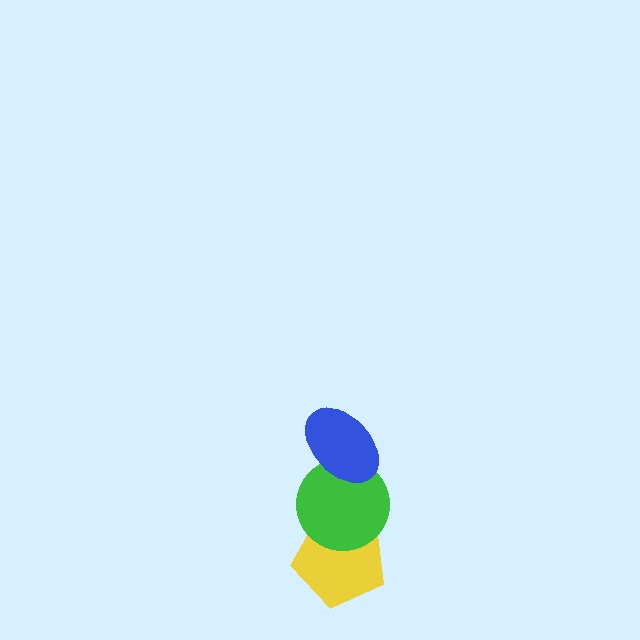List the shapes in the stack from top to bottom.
From top to bottom: the blue ellipse, the green circle, the yellow pentagon.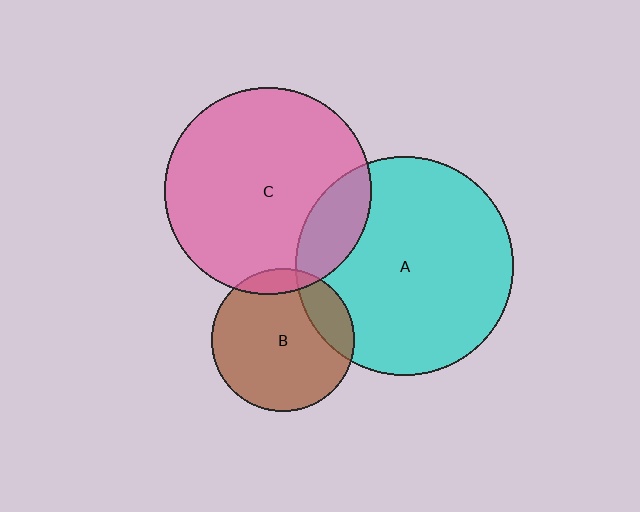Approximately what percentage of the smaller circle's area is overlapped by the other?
Approximately 10%.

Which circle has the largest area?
Circle A (cyan).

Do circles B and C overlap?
Yes.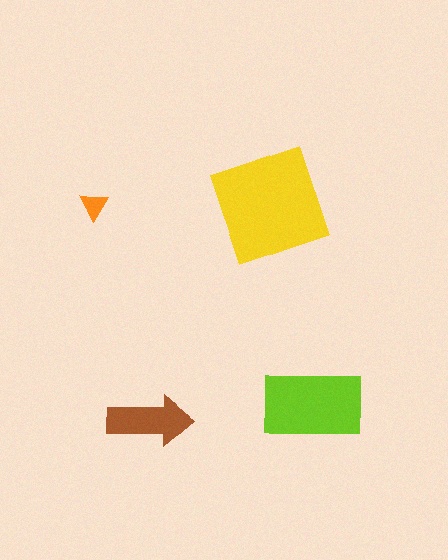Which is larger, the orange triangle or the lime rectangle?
The lime rectangle.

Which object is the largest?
The yellow square.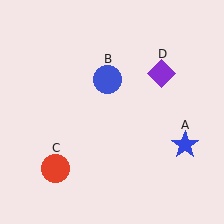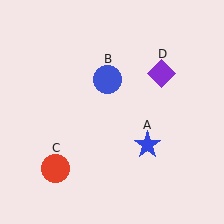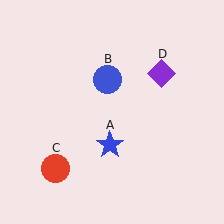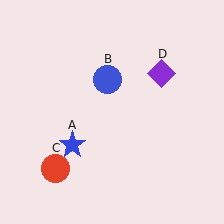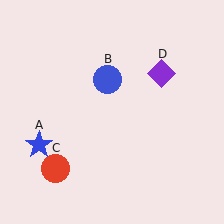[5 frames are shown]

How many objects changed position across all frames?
1 object changed position: blue star (object A).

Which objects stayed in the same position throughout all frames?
Blue circle (object B) and red circle (object C) and purple diamond (object D) remained stationary.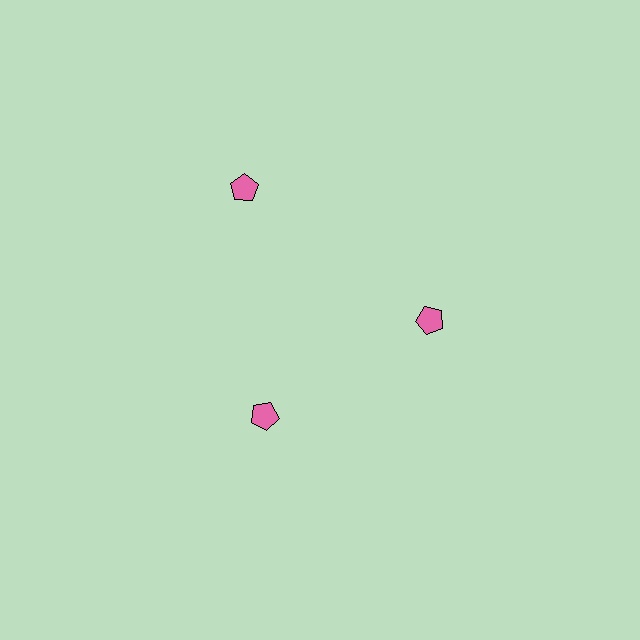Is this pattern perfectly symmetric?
No. The 3 pink pentagons are arranged in a ring, but one element near the 11 o'clock position is pushed outward from the center, breaking the 3-fold rotational symmetry.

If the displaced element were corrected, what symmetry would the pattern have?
It would have 3-fold rotational symmetry — the pattern would map onto itself every 120 degrees.